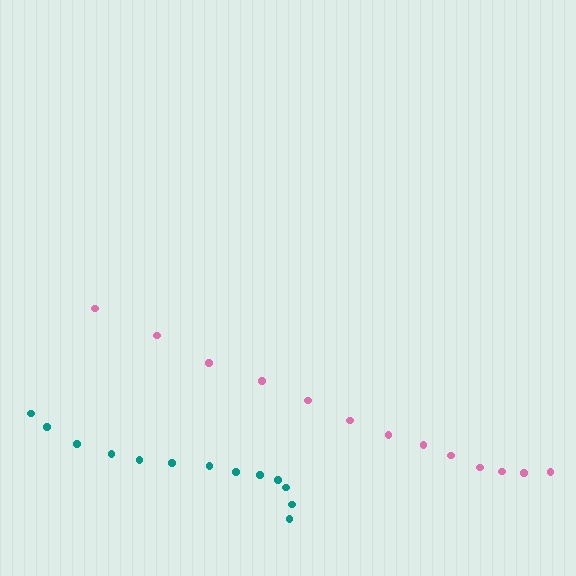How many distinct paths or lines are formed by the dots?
There are 2 distinct paths.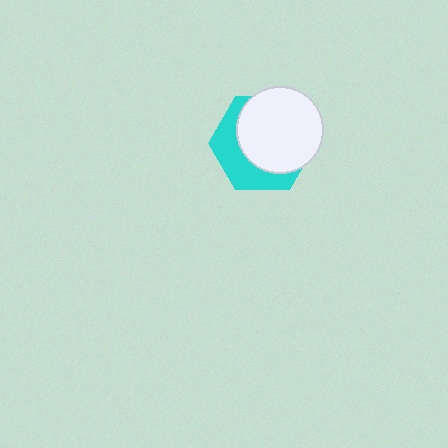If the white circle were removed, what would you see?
You would see the complete cyan hexagon.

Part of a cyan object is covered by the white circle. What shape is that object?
It is a hexagon.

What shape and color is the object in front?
The object in front is a white circle.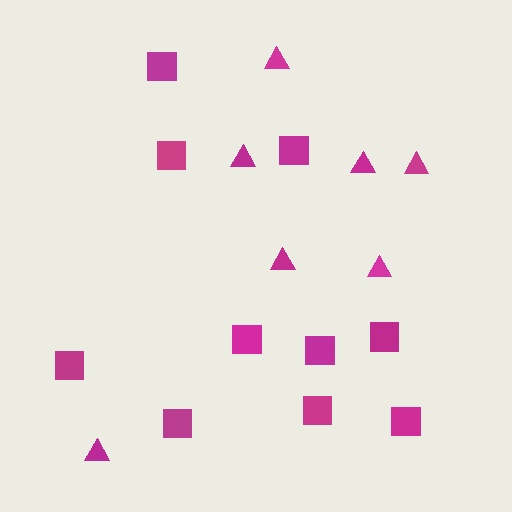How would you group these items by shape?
There are 2 groups: one group of triangles (7) and one group of squares (10).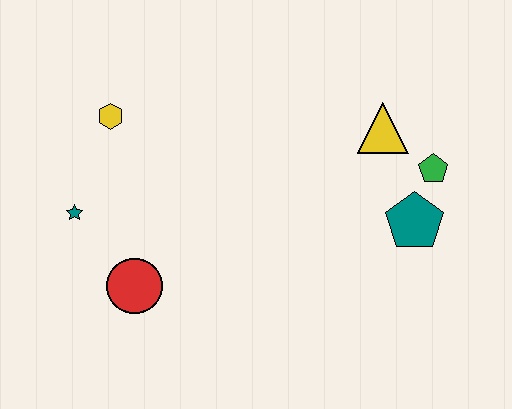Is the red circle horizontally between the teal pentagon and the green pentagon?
No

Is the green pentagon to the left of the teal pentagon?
No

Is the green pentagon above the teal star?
Yes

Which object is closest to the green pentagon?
The teal pentagon is closest to the green pentagon.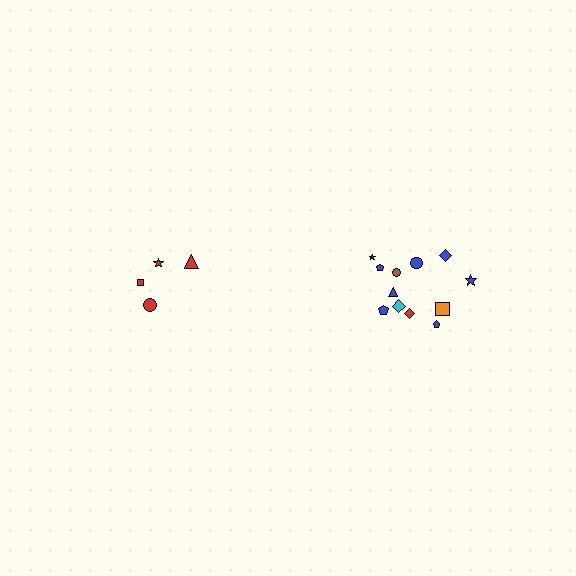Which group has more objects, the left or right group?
The right group.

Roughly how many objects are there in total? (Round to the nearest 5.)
Roughly 15 objects in total.